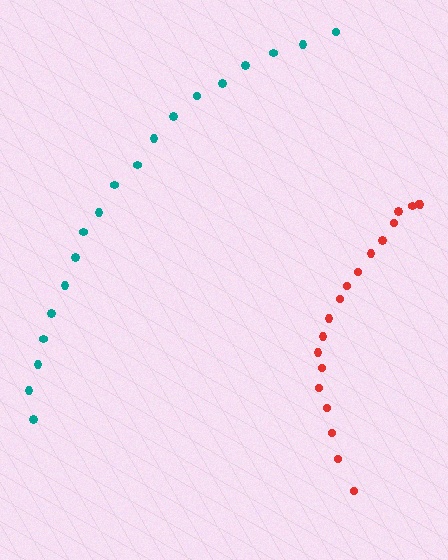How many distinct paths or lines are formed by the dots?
There are 2 distinct paths.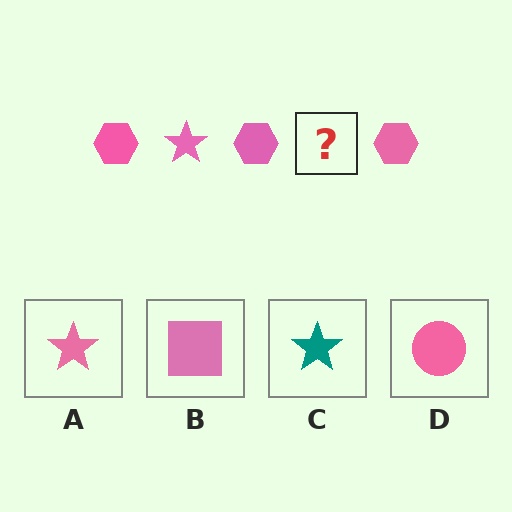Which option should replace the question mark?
Option A.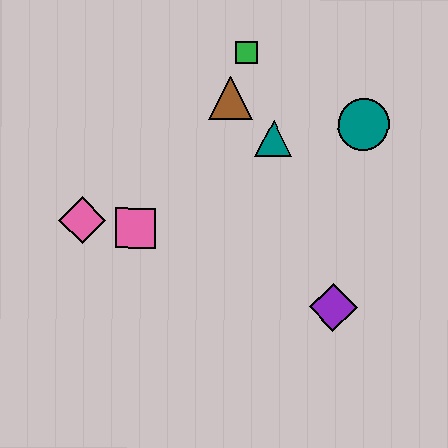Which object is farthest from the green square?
The purple diamond is farthest from the green square.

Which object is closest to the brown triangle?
The green square is closest to the brown triangle.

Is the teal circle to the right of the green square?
Yes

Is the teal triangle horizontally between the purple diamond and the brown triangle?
Yes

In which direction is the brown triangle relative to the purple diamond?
The brown triangle is above the purple diamond.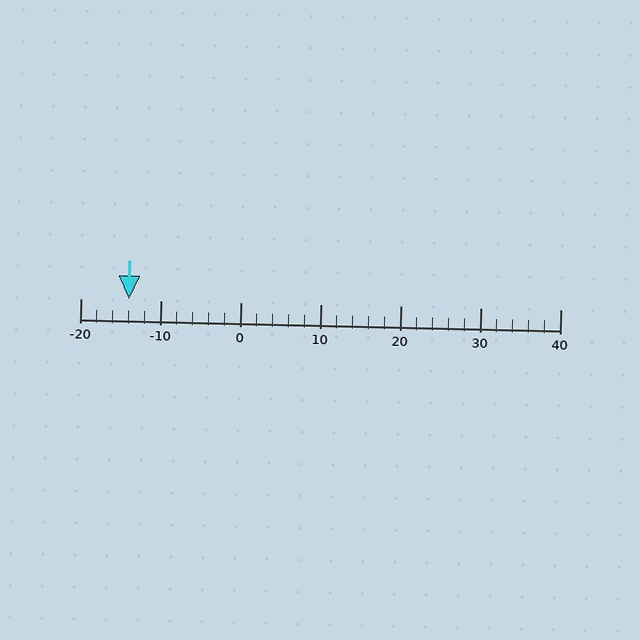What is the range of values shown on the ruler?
The ruler shows values from -20 to 40.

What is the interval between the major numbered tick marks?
The major tick marks are spaced 10 units apart.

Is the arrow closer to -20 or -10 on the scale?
The arrow is closer to -10.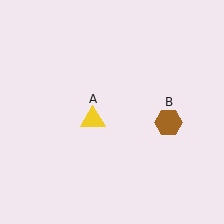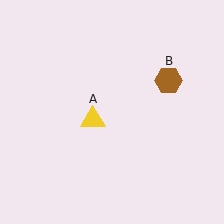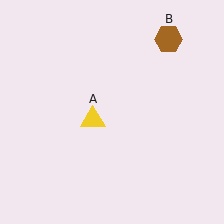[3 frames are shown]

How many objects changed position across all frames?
1 object changed position: brown hexagon (object B).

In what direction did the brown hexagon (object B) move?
The brown hexagon (object B) moved up.